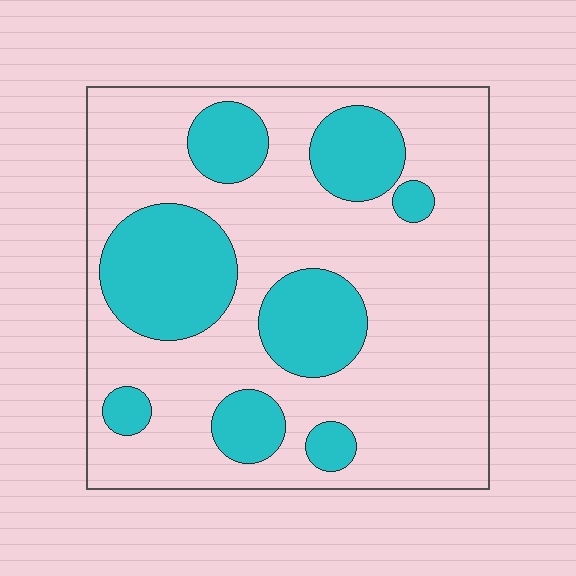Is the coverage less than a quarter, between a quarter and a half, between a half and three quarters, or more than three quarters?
Between a quarter and a half.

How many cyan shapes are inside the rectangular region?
8.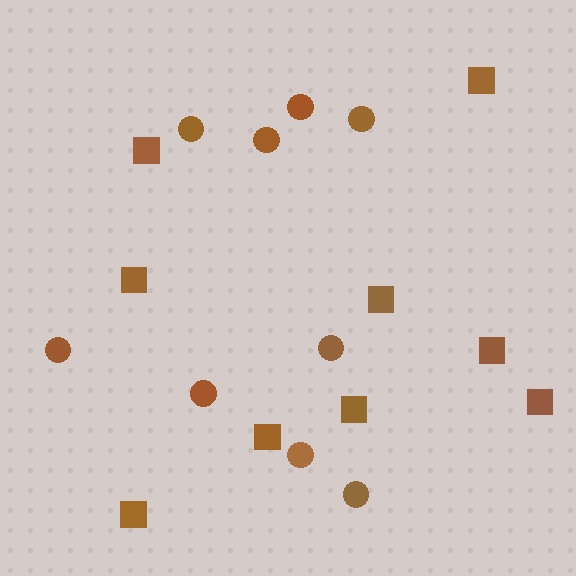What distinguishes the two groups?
There are 2 groups: one group of squares (9) and one group of circles (9).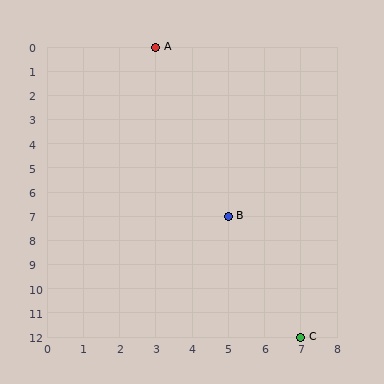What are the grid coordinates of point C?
Point C is at grid coordinates (7, 12).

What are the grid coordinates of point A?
Point A is at grid coordinates (3, 0).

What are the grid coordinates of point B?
Point B is at grid coordinates (5, 7).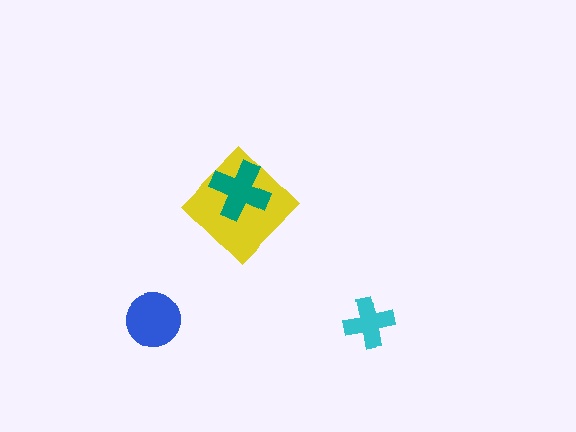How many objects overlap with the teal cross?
1 object overlaps with the teal cross.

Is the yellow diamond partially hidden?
Yes, it is partially covered by another shape.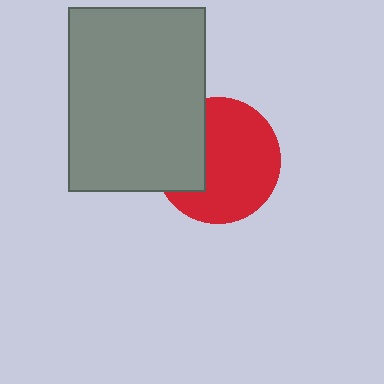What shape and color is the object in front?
The object in front is a gray rectangle.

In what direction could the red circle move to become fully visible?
The red circle could move right. That would shift it out from behind the gray rectangle entirely.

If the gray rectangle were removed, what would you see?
You would see the complete red circle.